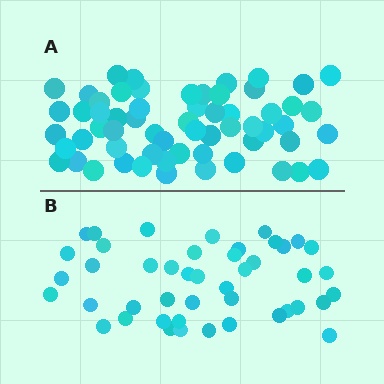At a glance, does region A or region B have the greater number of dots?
Region A (the top region) has more dots.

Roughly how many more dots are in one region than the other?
Region A has approximately 15 more dots than region B.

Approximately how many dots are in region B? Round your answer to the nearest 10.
About 40 dots. (The exact count is 45, which rounds to 40.)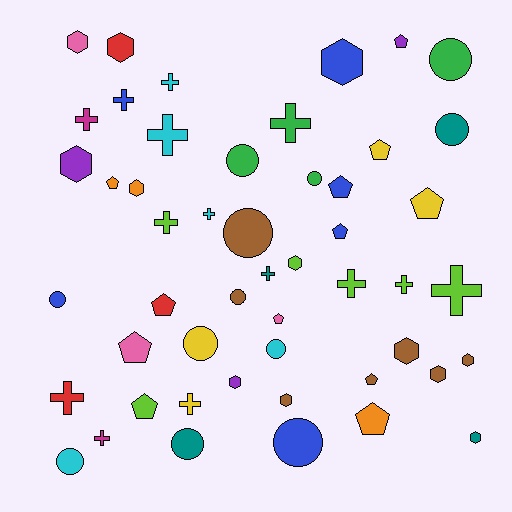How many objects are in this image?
There are 50 objects.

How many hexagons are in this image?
There are 12 hexagons.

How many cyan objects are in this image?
There are 5 cyan objects.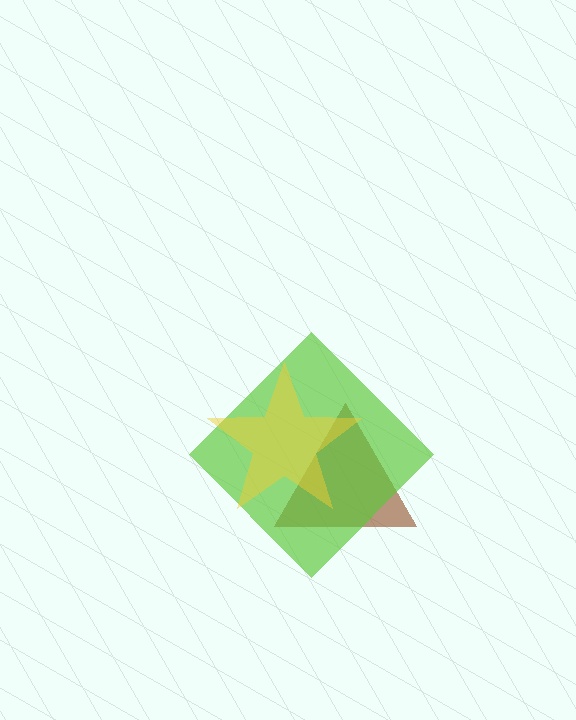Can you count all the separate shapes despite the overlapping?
Yes, there are 3 separate shapes.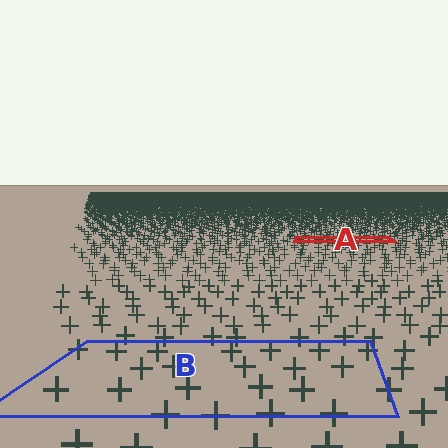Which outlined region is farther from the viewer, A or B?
Region A is farther from the viewer — the texture elements inside it appear smaller and more densely packed.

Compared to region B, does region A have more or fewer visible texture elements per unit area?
Region A has more texture elements per unit area — they are packed more densely because it is farther away.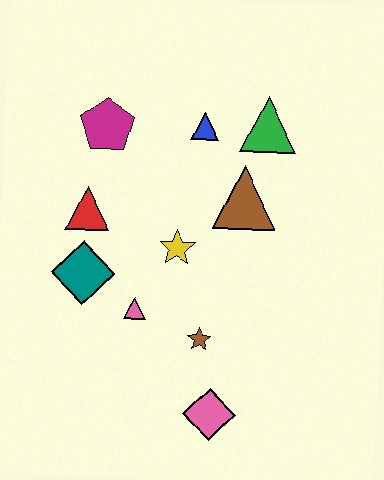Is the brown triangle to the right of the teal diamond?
Yes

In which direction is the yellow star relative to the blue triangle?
The yellow star is below the blue triangle.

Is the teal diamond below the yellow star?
Yes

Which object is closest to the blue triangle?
The green triangle is closest to the blue triangle.